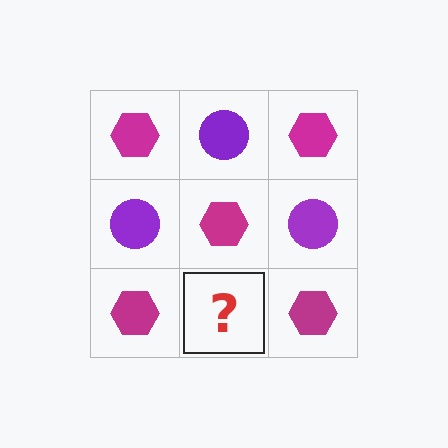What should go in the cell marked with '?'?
The missing cell should contain a purple circle.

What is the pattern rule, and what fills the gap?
The rule is that it alternates magenta hexagon and purple circle in a checkerboard pattern. The gap should be filled with a purple circle.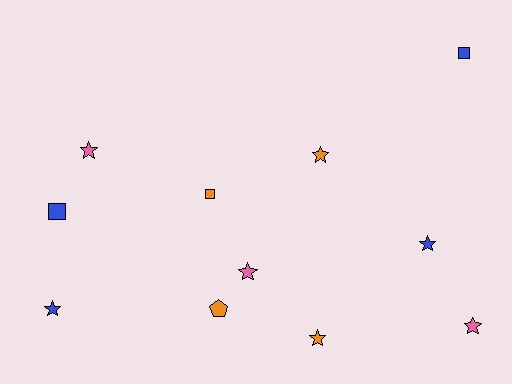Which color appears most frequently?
Blue, with 4 objects.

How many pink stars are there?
There are 3 pink stars.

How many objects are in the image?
There are 11 objects.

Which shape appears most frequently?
Star, with 7 objects.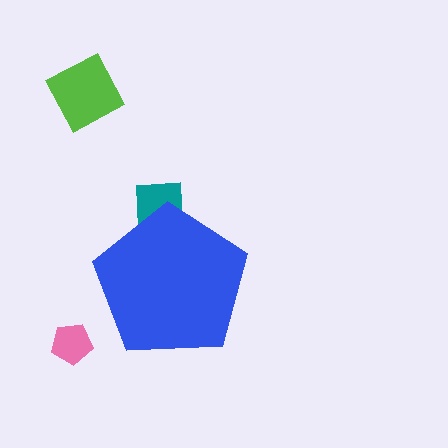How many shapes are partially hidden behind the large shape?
1 shape is partially hidden.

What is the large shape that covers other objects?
A blue pentagon.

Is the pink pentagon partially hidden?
No, the pink pentagon is fully visible.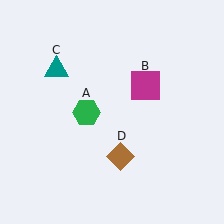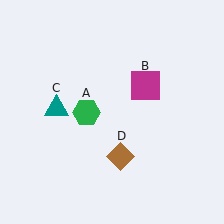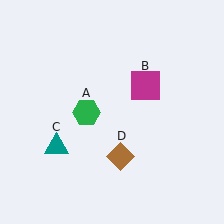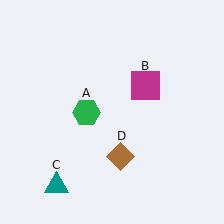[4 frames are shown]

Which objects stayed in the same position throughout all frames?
Green hexagon (object A) and magenta square (object B) and brown diamond (object D) remained stationary.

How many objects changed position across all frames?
1 object changed position: teal triangle (object C).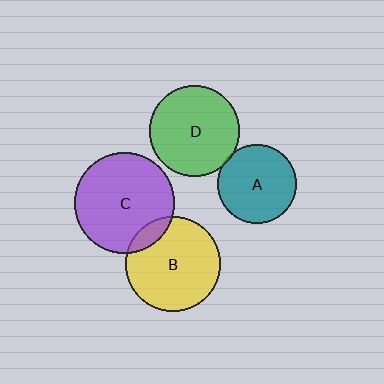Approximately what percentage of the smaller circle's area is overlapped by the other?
Approximately 5%.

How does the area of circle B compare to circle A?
Approximately 1.4 times.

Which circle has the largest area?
Circle C (purple).